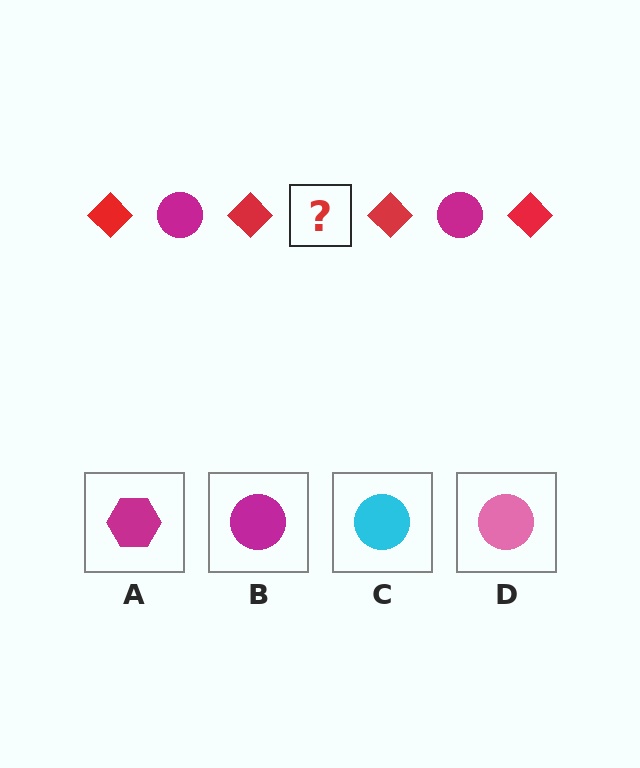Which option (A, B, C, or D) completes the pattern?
B.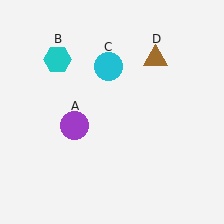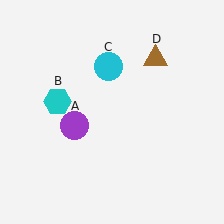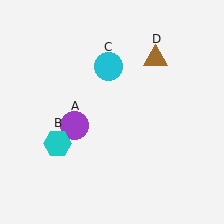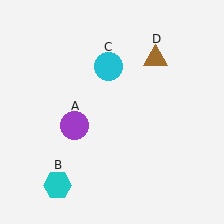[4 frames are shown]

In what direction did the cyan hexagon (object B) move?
The cyan hexagon (object B) moved down.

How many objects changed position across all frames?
1 object changed position: cyan hexagon (object B).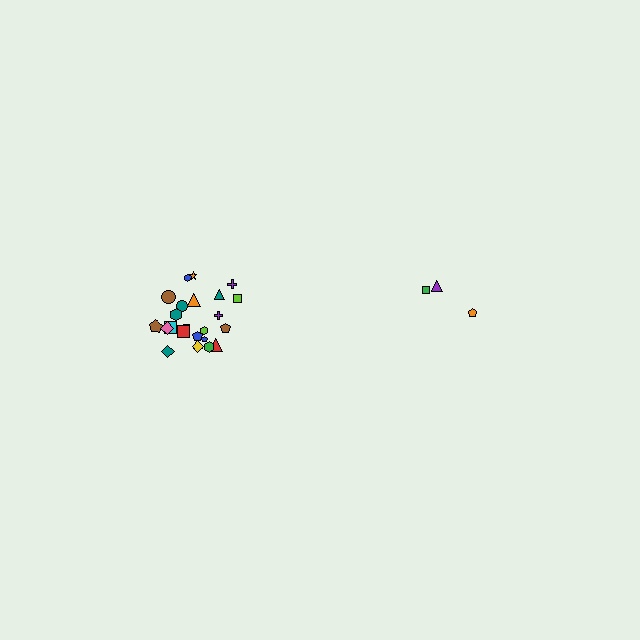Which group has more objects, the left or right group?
The left group.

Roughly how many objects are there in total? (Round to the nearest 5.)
Roughly 30 objects in total.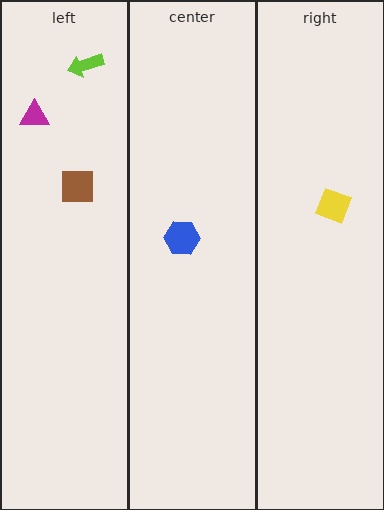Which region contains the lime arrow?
The left region.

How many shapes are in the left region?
3.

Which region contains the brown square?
The left region.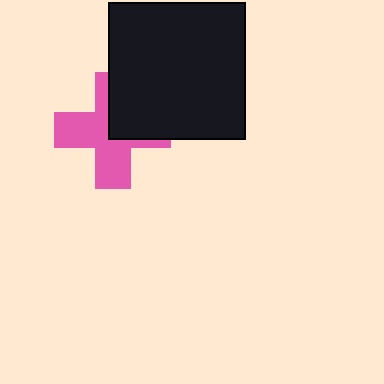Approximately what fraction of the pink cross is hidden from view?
Roughly 38% of the pink cross is hidden behind the black square.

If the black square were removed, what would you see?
You would see the complete pink cross.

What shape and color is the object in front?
The object in front is a black square.